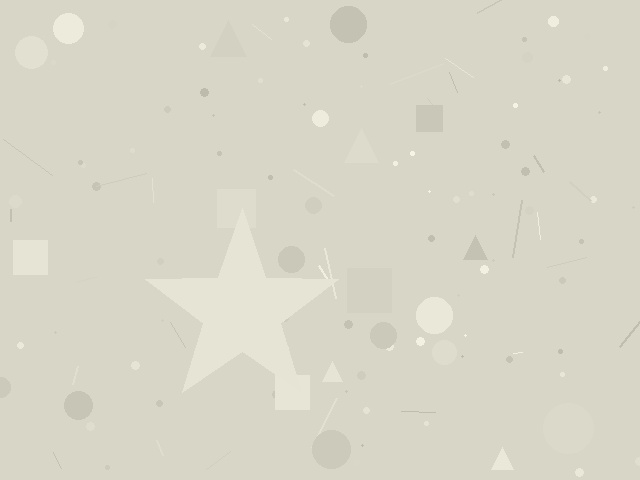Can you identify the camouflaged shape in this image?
The camouflaged shape is a star.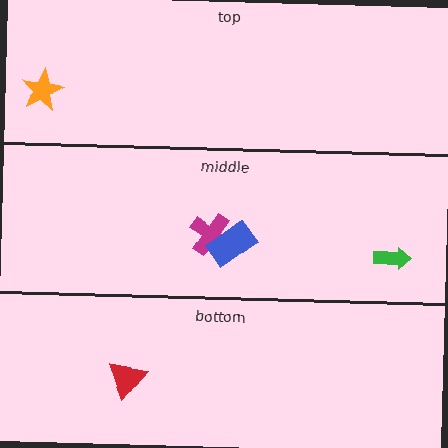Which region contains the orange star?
The top region.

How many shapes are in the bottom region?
1.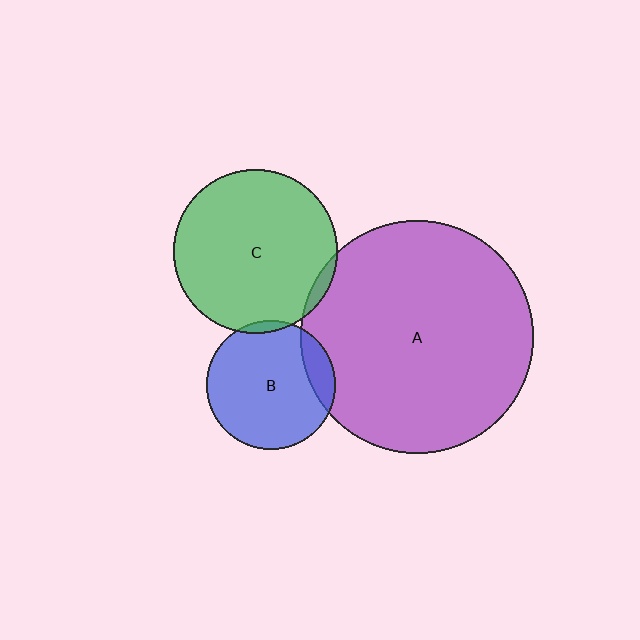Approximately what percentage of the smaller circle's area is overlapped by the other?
Approximately 5%.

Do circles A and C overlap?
Yes.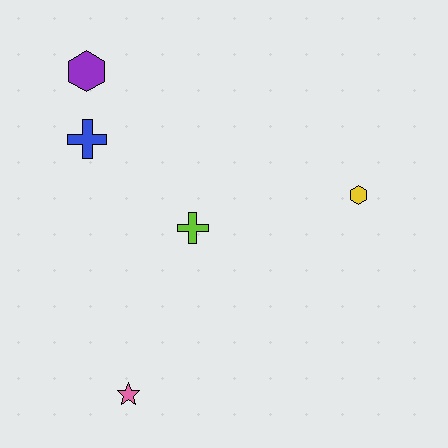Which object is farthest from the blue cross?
The yellow hexagon is farthest from the blue cross.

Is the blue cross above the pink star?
Yes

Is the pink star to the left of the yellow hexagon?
Yes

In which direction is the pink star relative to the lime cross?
The pink star is below the lime cross.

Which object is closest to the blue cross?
The purple hexagon is closest to the blue cross.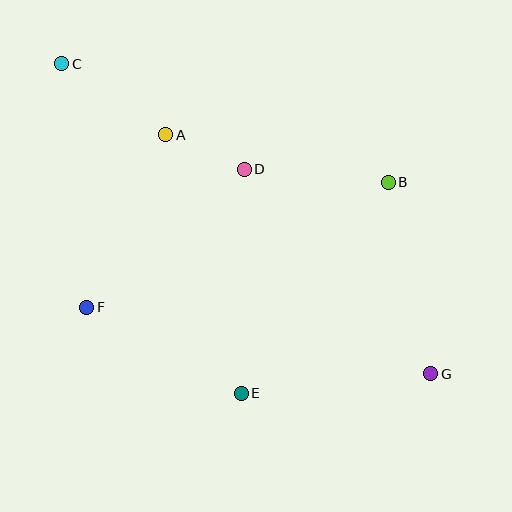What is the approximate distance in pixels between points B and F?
The distance between B and F is approximately 327 pixels.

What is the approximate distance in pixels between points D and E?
The distance between D and E is approximately 224 pixels.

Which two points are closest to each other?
Points A and D are closest to each other.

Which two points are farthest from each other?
Points C and G are farthest from each other.